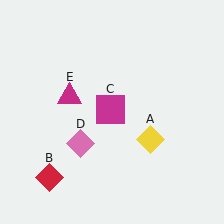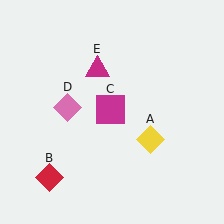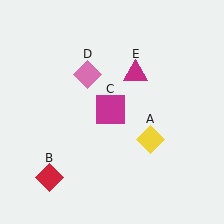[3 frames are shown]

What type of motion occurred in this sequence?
The pink diamond (object D), magenta triangle (object E) rotated clockwise around the center of the scene.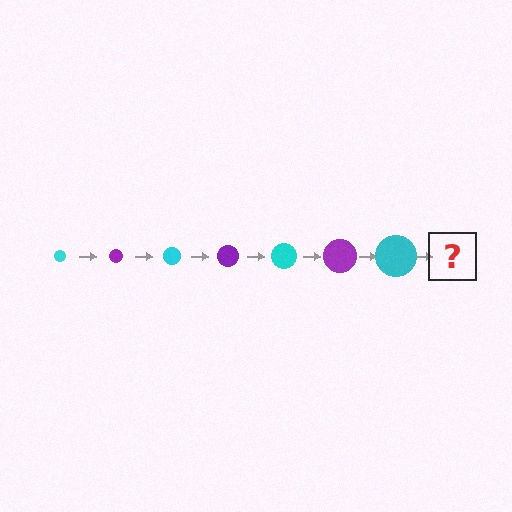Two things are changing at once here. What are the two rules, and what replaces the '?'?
The two rules are that the circle grows larger each step and the color cycles through cyan and purple. The '?' should be a purple circle, larger than the previous one.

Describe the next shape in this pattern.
It should be a purple circle, larger than the previous one.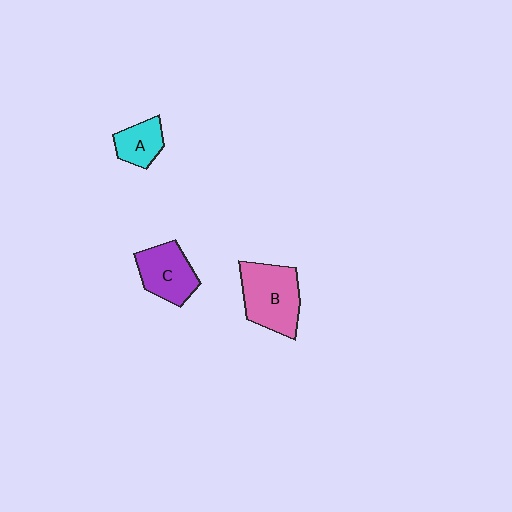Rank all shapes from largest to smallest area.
From largest to smallest: B (pink), C (purple), A (cyan).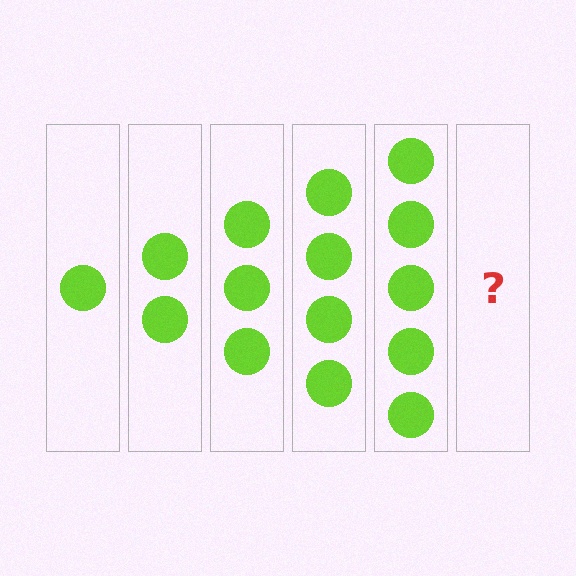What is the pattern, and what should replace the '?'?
The pattern is that each step adds one more circle. The '?' should be 6 circles.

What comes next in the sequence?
The next element should be 6 circles.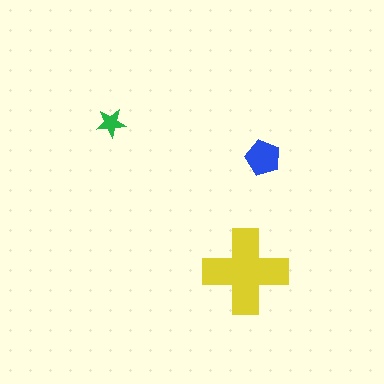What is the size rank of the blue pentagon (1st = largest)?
2nd.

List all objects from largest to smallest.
The yellow cross, the blue pentagon, the green star.